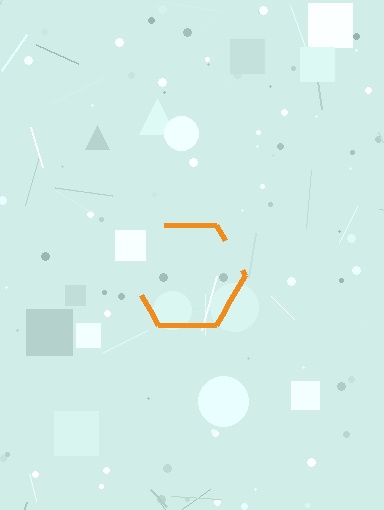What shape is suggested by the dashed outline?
The dashed outline suggests a hexagon.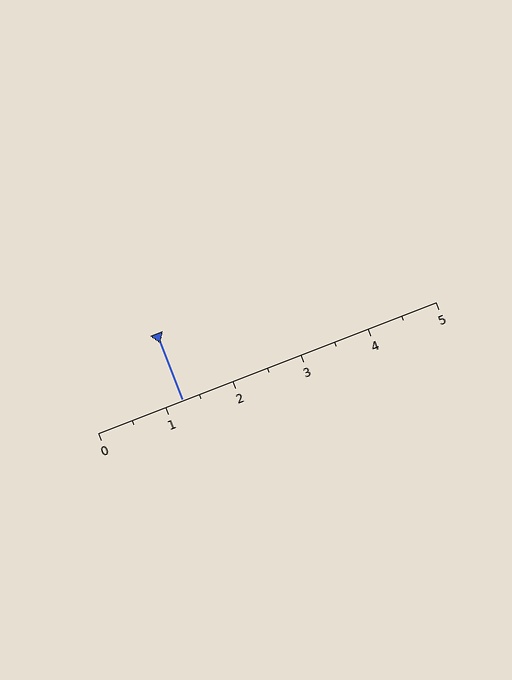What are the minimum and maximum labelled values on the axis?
The axis runs from 0 to 5.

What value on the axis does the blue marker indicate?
The marker indicates approximately 1.2.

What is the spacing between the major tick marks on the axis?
The major ticks are spaced 1 apart.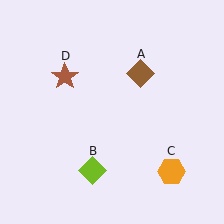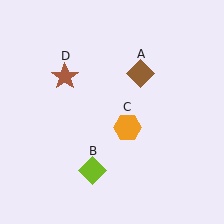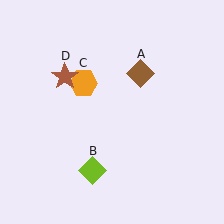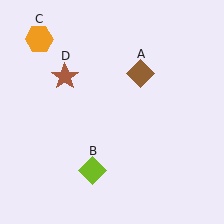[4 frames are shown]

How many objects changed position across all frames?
1 object changed position: orange hexagon (object C).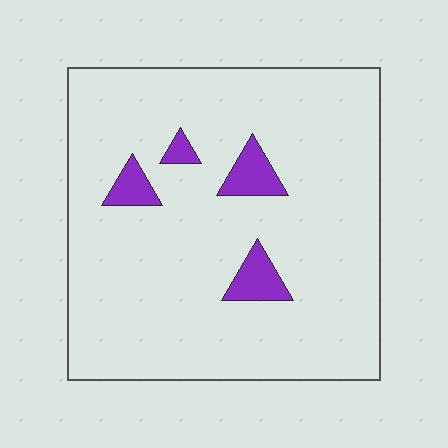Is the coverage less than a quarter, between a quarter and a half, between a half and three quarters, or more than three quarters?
Less than a quarter.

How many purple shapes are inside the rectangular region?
4.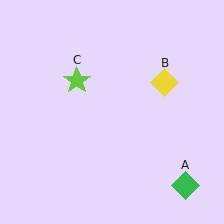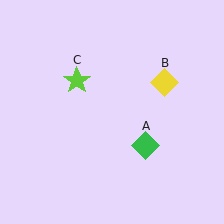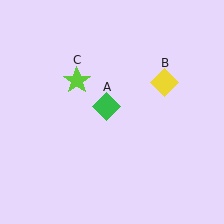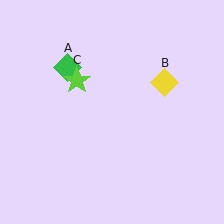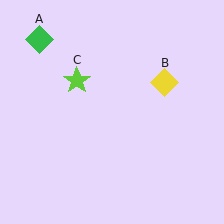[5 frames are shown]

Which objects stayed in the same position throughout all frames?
Yellow diamond (object B) and lime star (object C) remained stationary.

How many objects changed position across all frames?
1 object changed position: green diamond (object A).